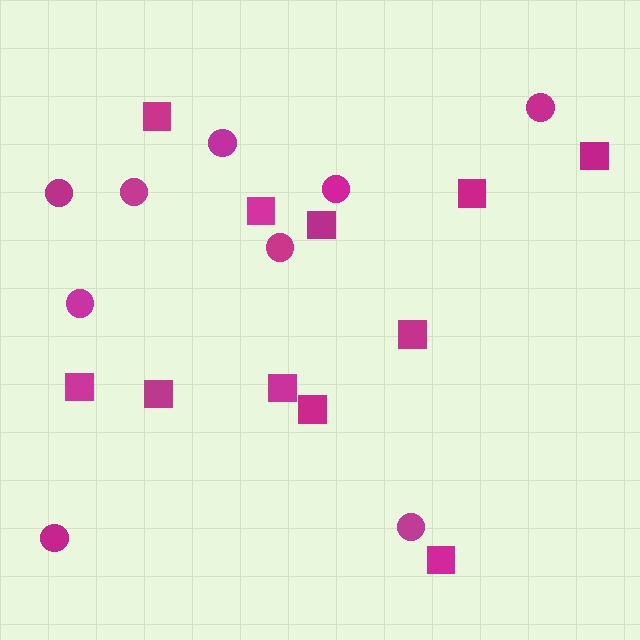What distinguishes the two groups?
There are 2 groups: one group of circles (9) and one group of squares (11).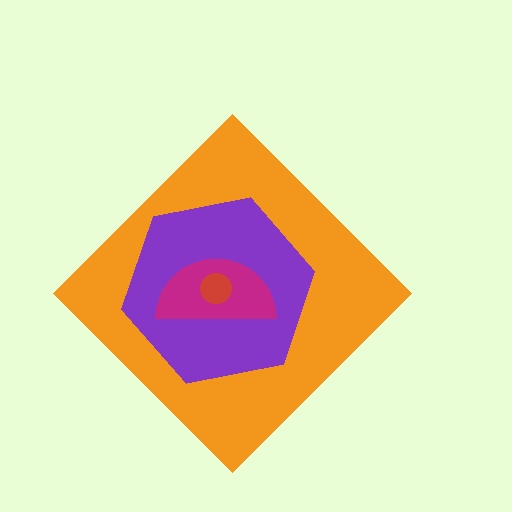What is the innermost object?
The red circle.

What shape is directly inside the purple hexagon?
The magenta semicircle.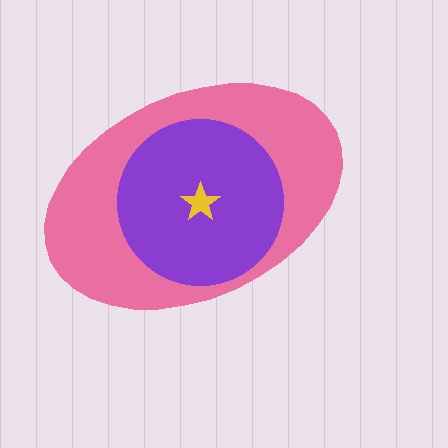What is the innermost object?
The yellow star.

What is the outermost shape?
The pink ellipse.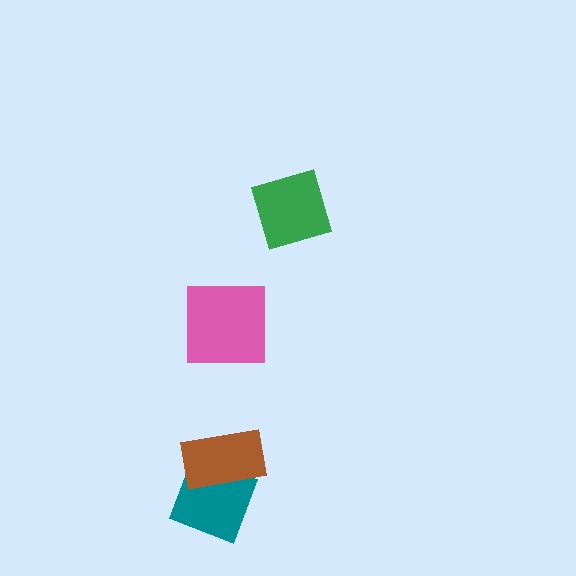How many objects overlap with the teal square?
1 object overlaps with the teal square.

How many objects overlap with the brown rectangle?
1 object overlaps with the brown rectangle.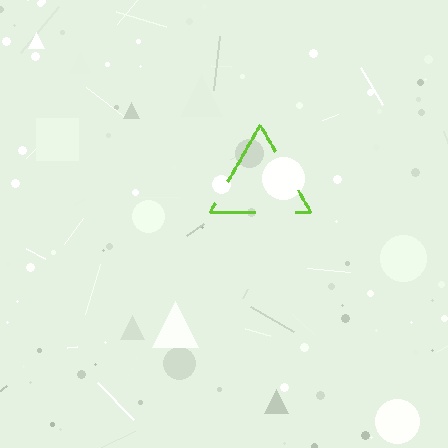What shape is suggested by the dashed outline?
The dashed outline suggests a triangle.